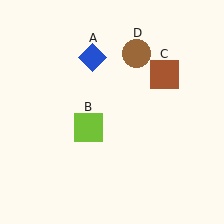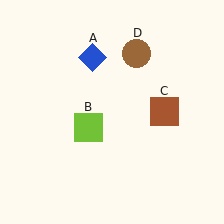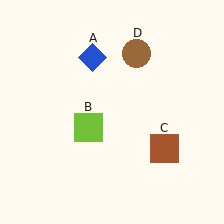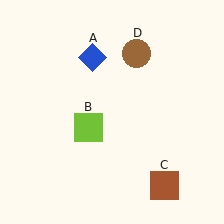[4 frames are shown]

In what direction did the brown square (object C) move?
The brown square (object C) moved down.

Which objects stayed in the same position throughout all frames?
Blue diamond (object A) and lime square (object B) and brown circle (object D) remained stationary.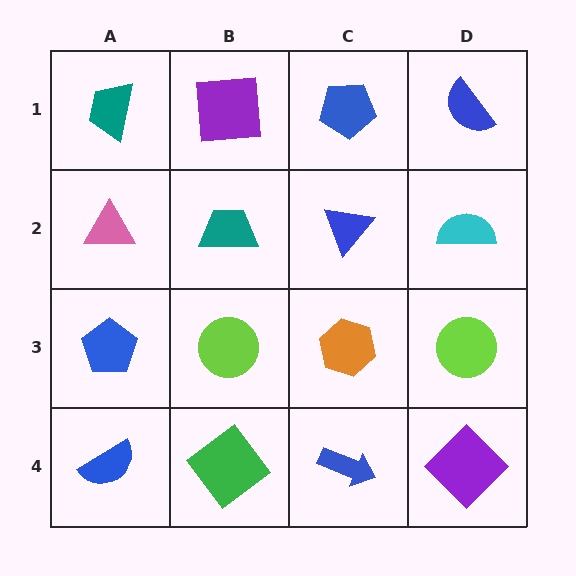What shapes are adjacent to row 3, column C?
A blue triangle (row 2, column C), a blue arrow (row 4, column C), a lime circle (row 3, column B), a lime circle (row 3, column D).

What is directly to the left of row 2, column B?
A pink triangle.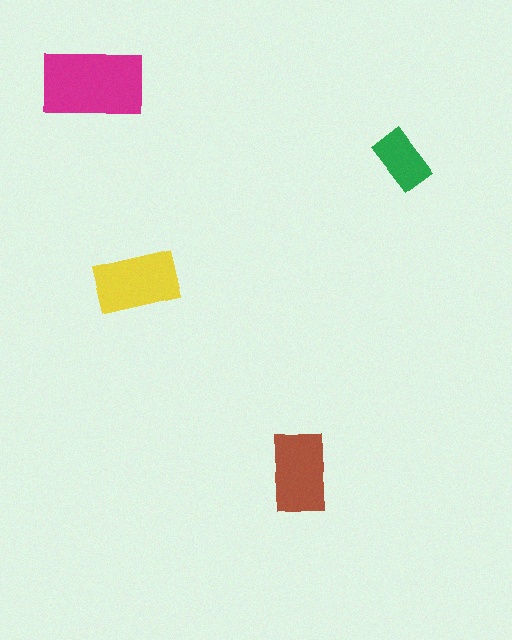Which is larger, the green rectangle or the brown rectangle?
The brown one.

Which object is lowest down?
The brown rectangle is bottommost.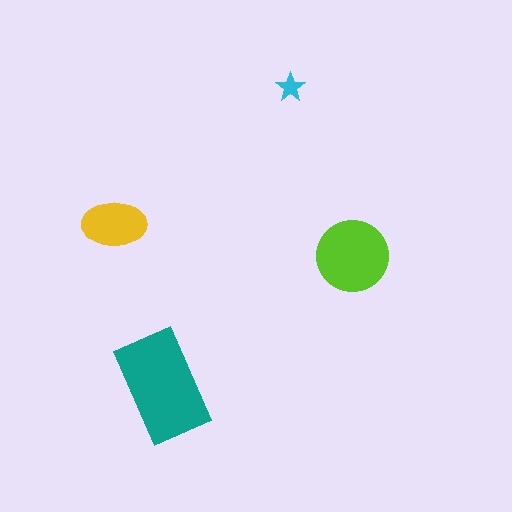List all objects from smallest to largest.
The cyan star, the yellow ellipse, the lime circle, the teal rectangle.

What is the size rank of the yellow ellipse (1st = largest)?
3rd.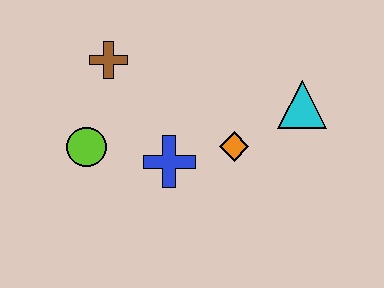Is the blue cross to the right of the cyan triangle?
No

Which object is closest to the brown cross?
The lime circle is closest to the brown cross.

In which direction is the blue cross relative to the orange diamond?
The blue cross is to the left of the orange diamond.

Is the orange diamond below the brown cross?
Yes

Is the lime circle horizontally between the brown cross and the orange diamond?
No